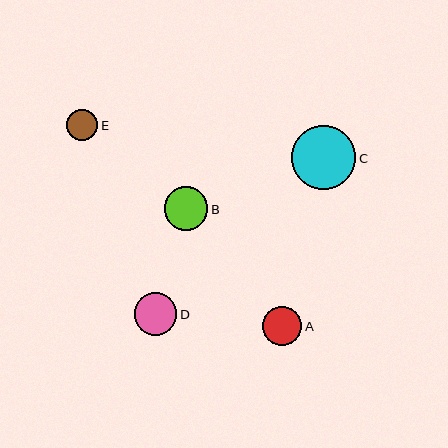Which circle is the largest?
Circle C is the largest with a size of approximately 64 pixels.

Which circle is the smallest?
Circle E is the smallest with a size of approximately 31 pixels.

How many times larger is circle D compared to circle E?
Circle D is approximately 1.4 times the size of circle E.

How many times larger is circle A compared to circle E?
Circle A is approximately 1.3 times the size of circle E.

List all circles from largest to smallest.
From largest to smallest: C, B, D, A, E.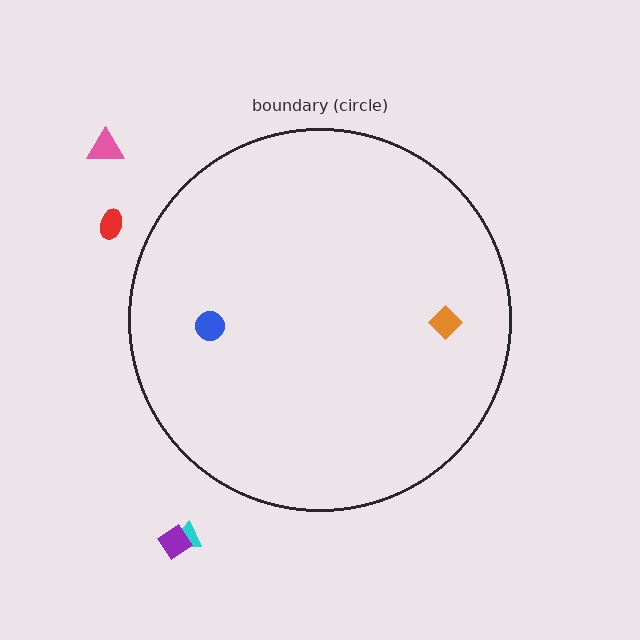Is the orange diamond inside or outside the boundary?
Inside.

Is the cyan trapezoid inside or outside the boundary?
Outside.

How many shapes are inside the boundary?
2 inside, 4 outside.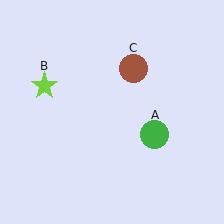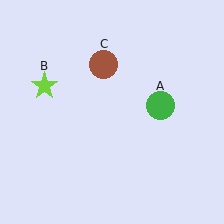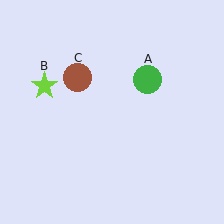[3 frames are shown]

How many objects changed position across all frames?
2 objects changed position: green circle (object A), brown circle (object C).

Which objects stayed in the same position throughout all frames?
Lime star (object B) remained stationary.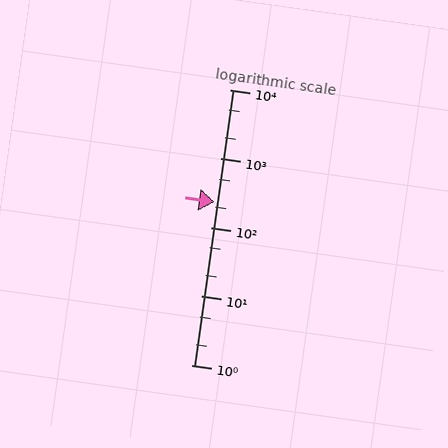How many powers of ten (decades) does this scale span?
The scale spans 4 decades, from 1 to 10000.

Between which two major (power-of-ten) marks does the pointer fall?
The pointer is between 100 and 1000.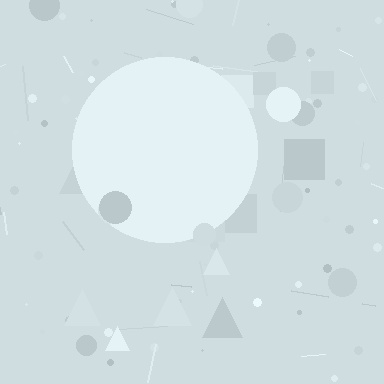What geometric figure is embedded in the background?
A circle is embedded in the background.